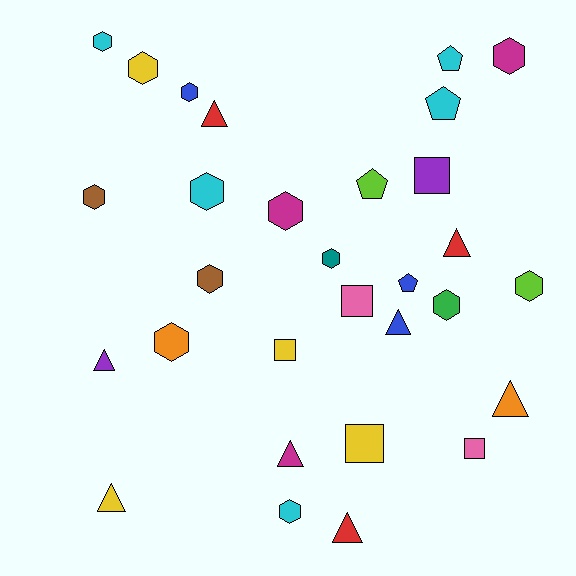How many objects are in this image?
There are 30 objects.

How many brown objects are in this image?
There are 2 brown objects.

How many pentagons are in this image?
There are 4 pentagons.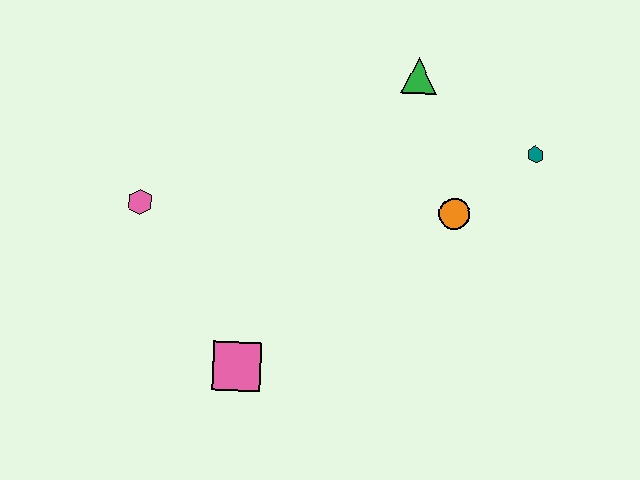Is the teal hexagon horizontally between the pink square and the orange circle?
No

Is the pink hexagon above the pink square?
Yes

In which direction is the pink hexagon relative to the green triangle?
The pink hexagon is to the left of the green triangle.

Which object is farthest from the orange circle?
The pink hexagon is farthest from the orange circle.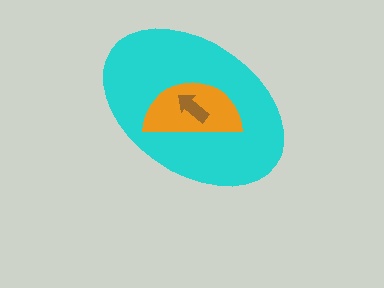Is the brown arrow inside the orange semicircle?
Yes.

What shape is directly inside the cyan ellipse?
The orange semicircle.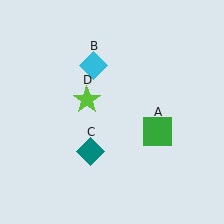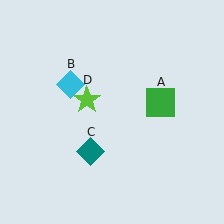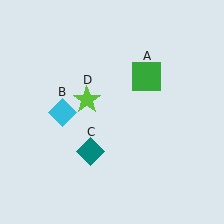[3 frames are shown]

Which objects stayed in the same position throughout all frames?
Teal diamond (object C) and lime star (object D) remained stationary.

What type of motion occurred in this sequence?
The green square (object A), cyan diamond (object B) rotated counterclockwise around the center of the scene.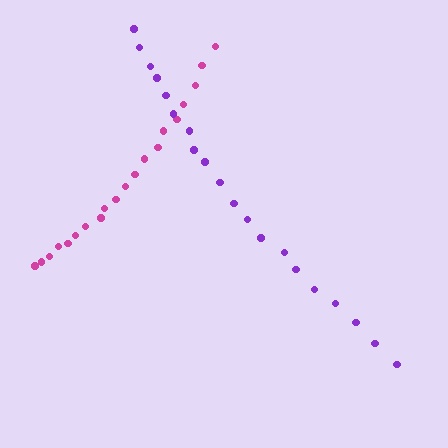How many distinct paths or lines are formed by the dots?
There are 2 distinct paths.